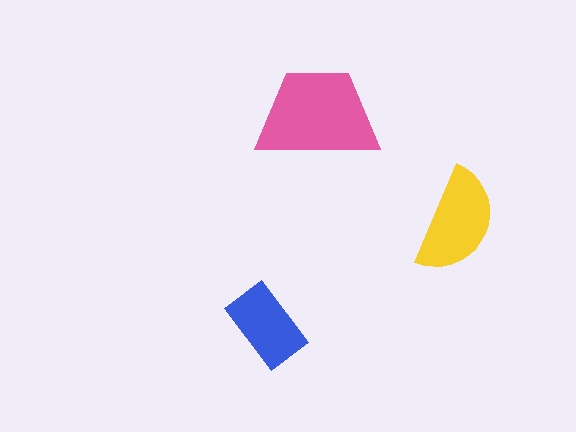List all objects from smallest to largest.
The blue rectangle, the yellow semicircle, the pink trapezoid.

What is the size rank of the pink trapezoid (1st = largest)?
1st.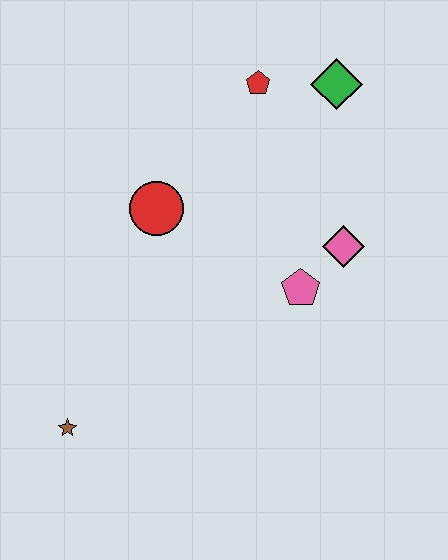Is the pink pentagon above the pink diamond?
No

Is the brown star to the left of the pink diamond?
Yes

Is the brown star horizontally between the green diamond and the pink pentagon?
No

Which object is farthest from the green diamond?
The brown star is farthest from the green diamond.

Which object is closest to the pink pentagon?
The pink diamond is closest to the pink pentagon.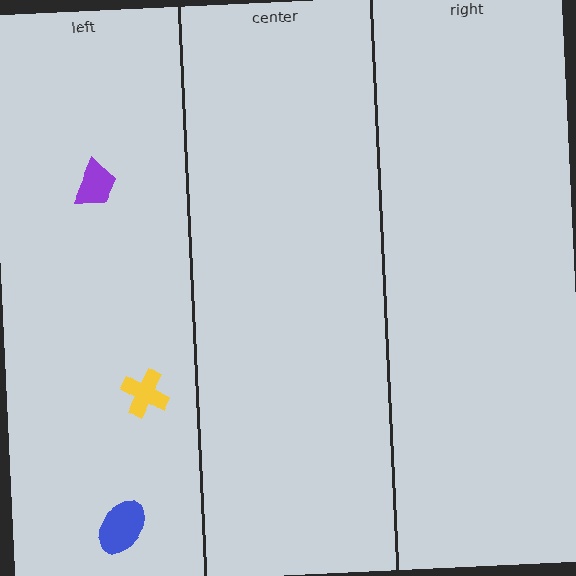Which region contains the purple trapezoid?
The left region.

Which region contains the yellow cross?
The left region.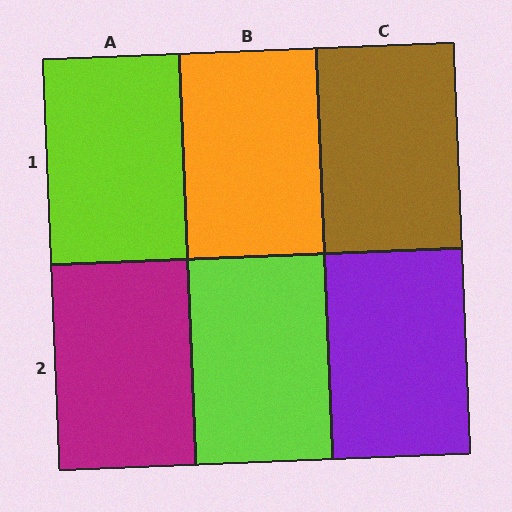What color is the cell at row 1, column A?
Lime.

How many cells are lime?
2 cells are lime.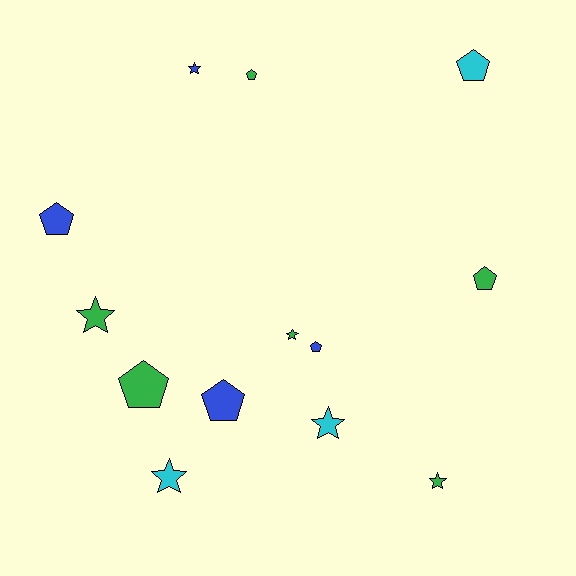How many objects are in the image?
There are 13 objects.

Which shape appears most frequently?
Pentagon, with 7 objects.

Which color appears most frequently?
Green, with 6 objects.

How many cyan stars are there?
There are 2 cyan stars.